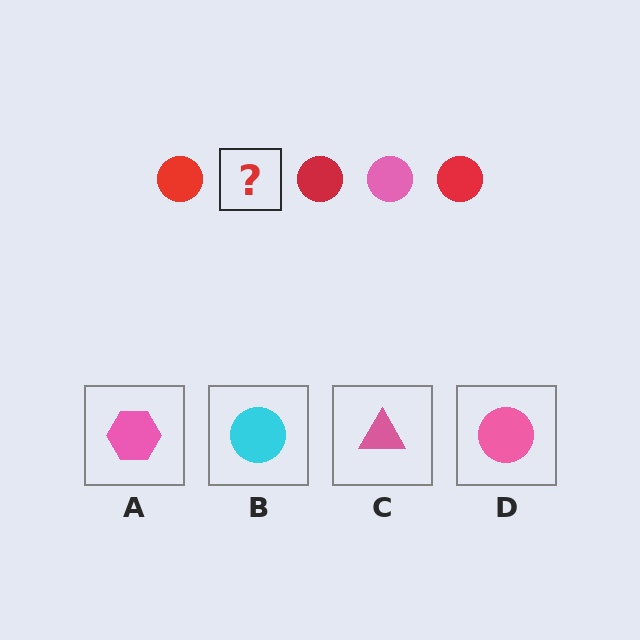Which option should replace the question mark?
Option D.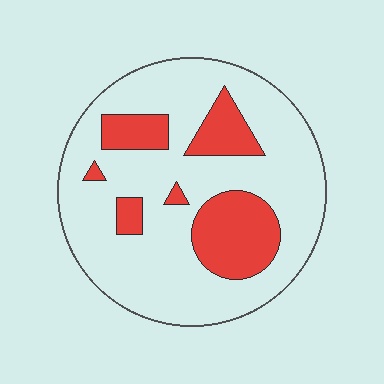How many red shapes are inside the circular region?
6.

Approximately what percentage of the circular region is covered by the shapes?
Approximately 25%.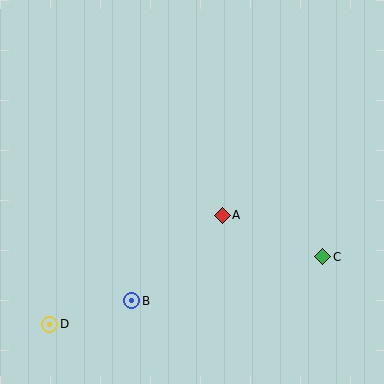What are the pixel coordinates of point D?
Point D is at (50, 324).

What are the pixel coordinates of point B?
Point B is at (132, 301).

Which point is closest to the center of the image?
Point A at (222, 215) is closest to the center.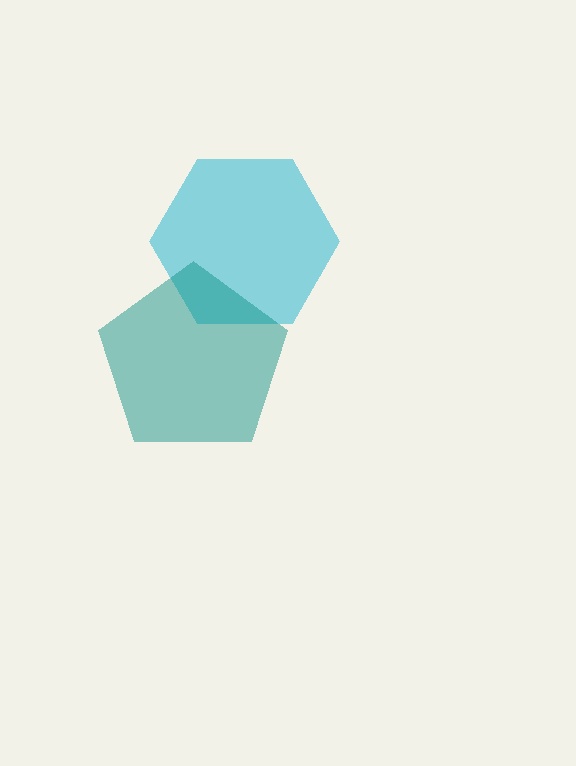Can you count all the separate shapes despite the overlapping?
Yes, there are 2 separate shapes.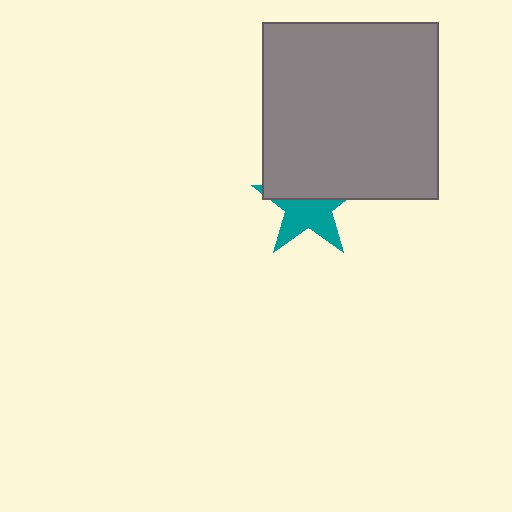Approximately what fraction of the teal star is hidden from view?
Roughly 45% of the teal star is hidden behind the gray square.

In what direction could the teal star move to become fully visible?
The teal star could move down. That would shift it out from behind the gray square entirely.